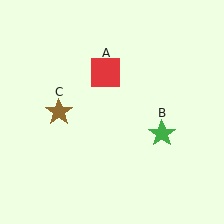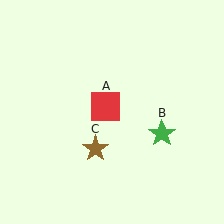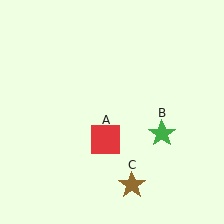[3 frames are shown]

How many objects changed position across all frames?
2 objects changed position: red square (object A), brown star (object C).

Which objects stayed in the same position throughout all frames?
Green star (object B) remained stationary.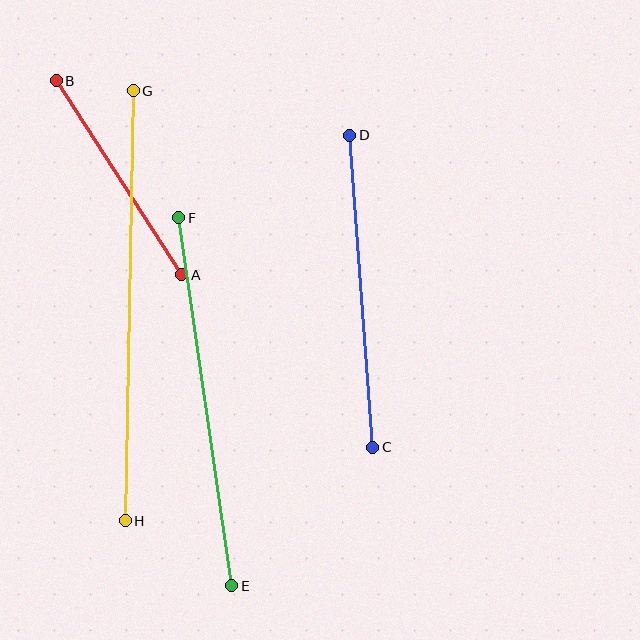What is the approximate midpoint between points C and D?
The midpoint is at approximately (361, 291) pixels.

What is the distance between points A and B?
The distance is approximately 231 pixels.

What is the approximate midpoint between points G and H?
The midpoint is at approximately (129, 306) pixels.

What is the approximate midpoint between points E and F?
The midpoint is at approximately (205, 402) pixels.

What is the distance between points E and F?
The distance is approximately 372 pixels.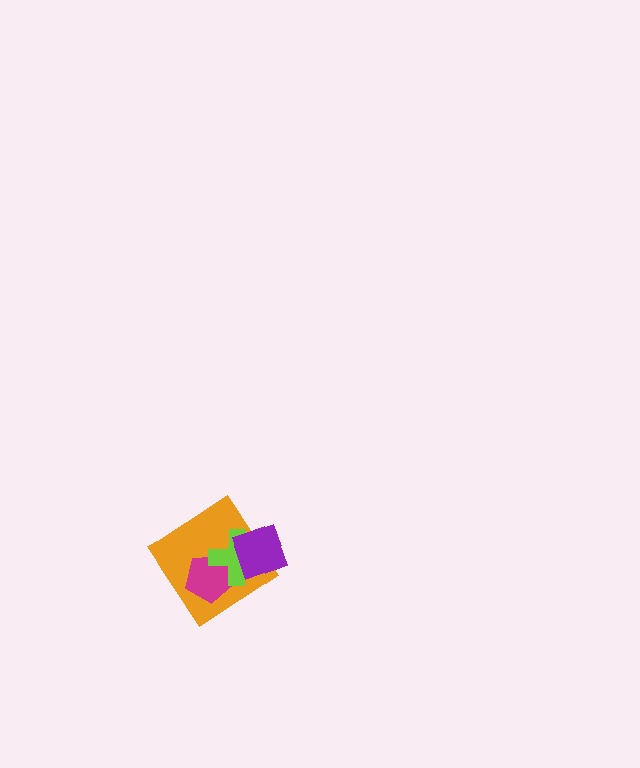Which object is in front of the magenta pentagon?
The lime cross is in front of the magenta pentagon.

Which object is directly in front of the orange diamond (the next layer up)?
The magenta pentagon is directly in front of the orange diamond.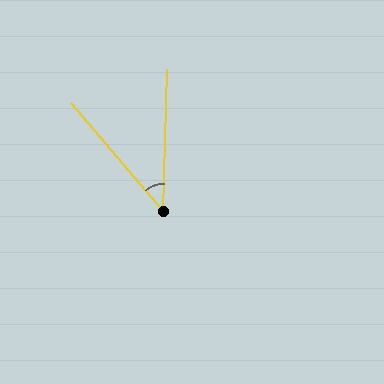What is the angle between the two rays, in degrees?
Approximately 42 degrees.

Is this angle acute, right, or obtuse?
It is acute.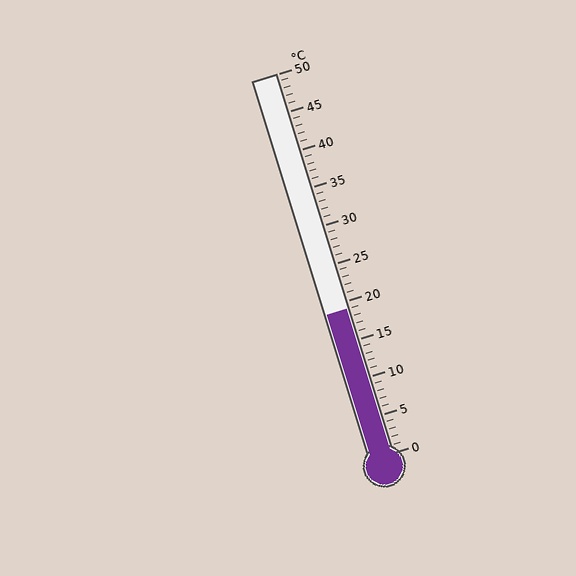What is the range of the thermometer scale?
The thermometer scale ranges from 0°C to 50°C.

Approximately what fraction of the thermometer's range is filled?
The thermometer is filled to approximately 40% of its range.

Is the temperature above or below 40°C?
The temperature is below 40°C.